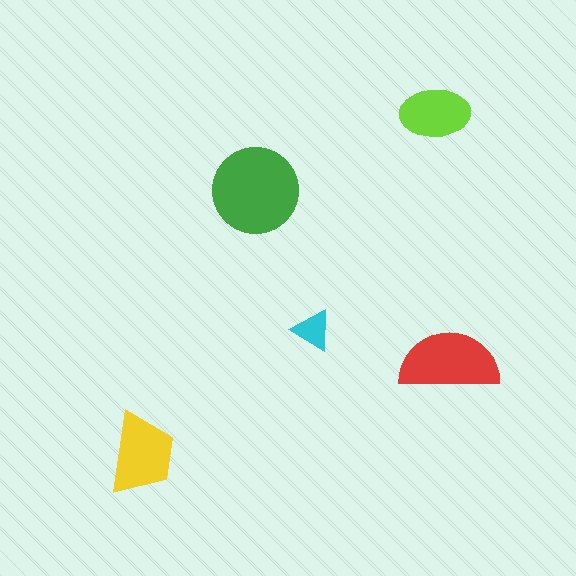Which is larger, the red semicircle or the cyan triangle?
The red semicircle.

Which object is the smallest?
The cyan triangle.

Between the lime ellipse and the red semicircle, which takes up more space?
The red semicircle.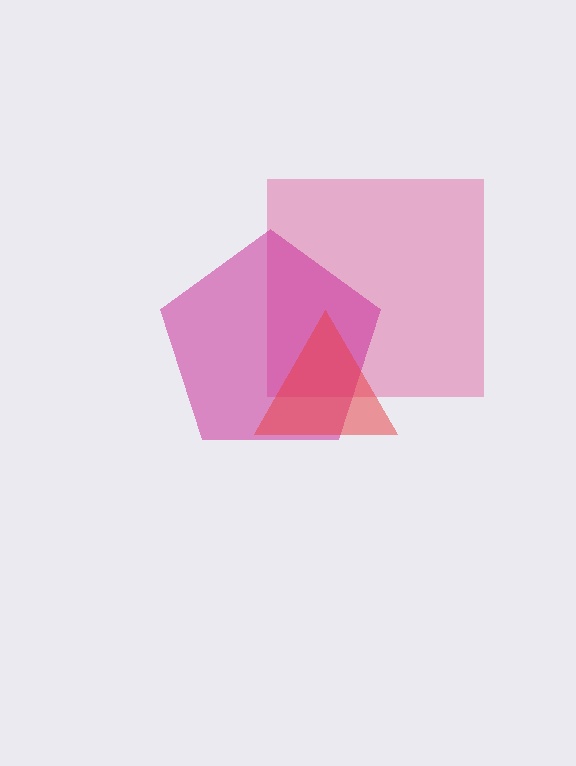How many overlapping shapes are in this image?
There are 3 overlapping shapes in the image.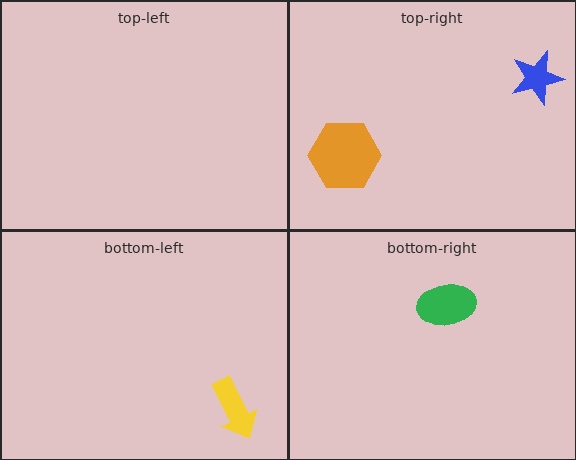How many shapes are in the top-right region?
2.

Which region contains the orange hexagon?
The top-right region.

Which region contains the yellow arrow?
The bottom-left region.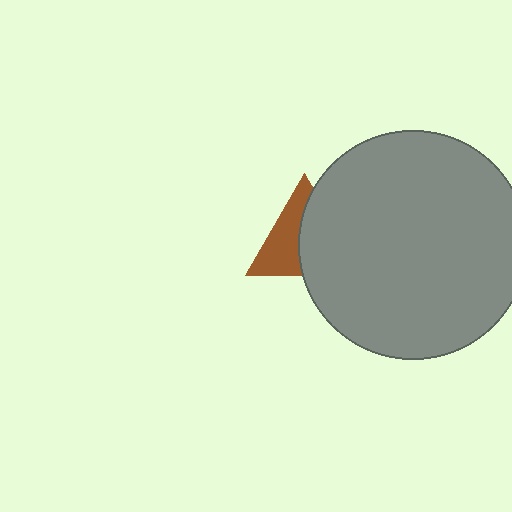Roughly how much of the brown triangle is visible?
About half of it is visible (roughly 47%).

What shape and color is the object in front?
The object in front is a gray circle.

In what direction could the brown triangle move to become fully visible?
The brown triangle could move left. That would shift it out from behind the gray circle entirely.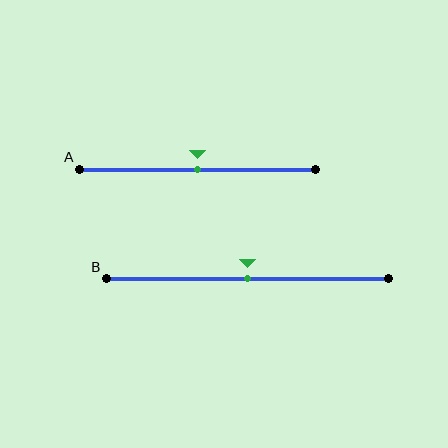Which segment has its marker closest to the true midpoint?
Segment A has its marker closest to the true midpoint.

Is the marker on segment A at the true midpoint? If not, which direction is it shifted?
Yes, the marker on segment A is at the true midpoint.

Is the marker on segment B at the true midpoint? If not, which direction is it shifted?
Yes, the marker on segment B is at the true midpoint.